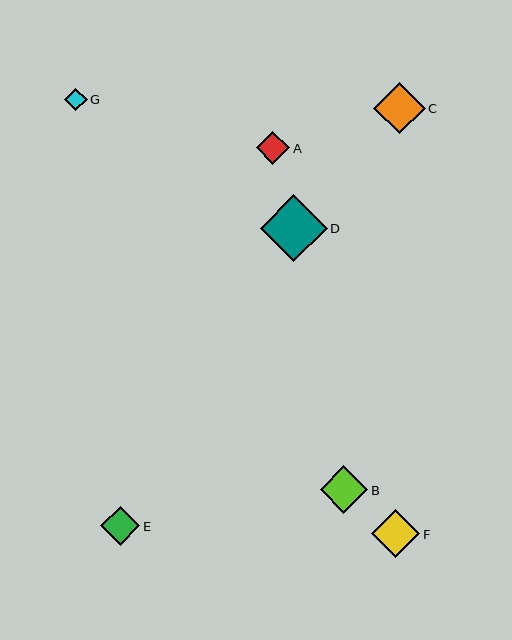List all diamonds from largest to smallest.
From largest to smallest: D, C, F, B, E, A, G.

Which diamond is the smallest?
Diamond G is the smallest with a size of approximately 23 pixels.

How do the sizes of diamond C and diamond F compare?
Diamond C and diamond F are approximately the same size.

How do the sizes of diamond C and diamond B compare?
Diamond C and diamond B are approximately the same size.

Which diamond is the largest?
Diamond D is the largest with a size of approximately 67 pixels.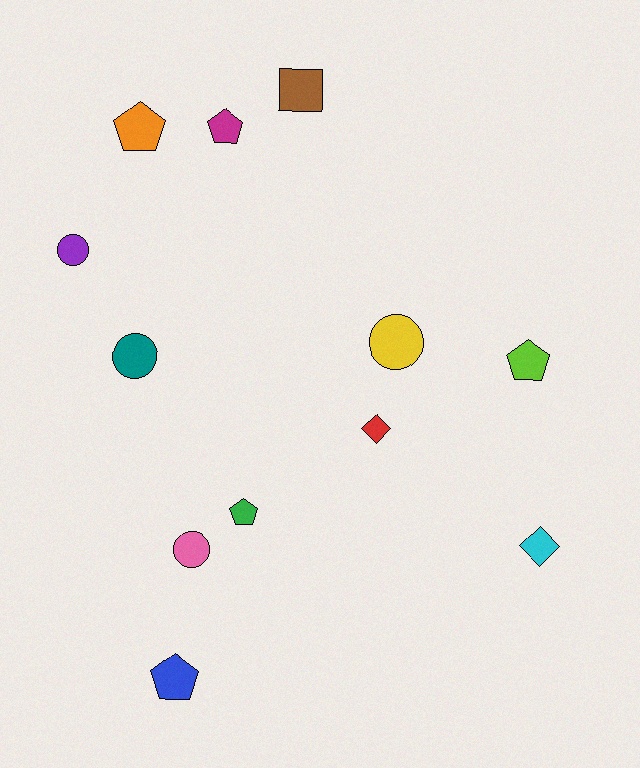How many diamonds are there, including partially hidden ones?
There are 2 diamonds.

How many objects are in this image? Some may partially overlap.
There are 12 objects.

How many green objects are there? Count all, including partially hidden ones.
There is 1 green object.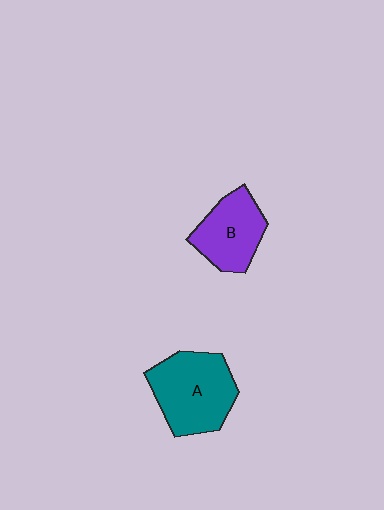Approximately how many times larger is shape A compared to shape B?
Approximately 1.4 times.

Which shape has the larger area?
Shape A (teal).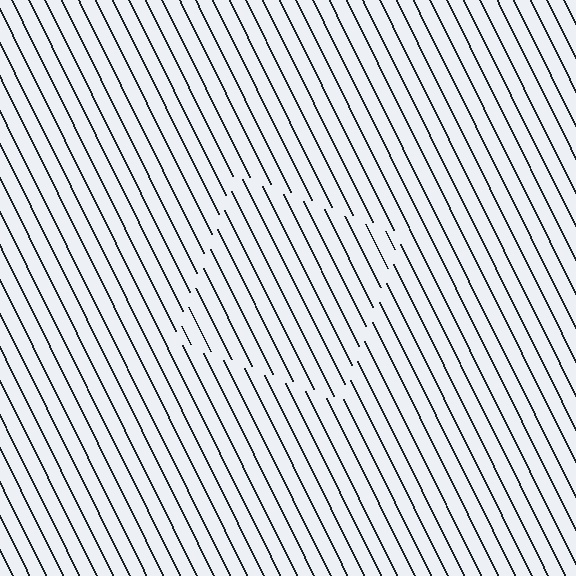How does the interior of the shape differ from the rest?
The interior of the shape contains the same grating, shifted by half a period — the contour is defined by the phase discontinuity where line-ends from the inner and outer gratings abut.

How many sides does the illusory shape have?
4 sides — the line-ends trace a square.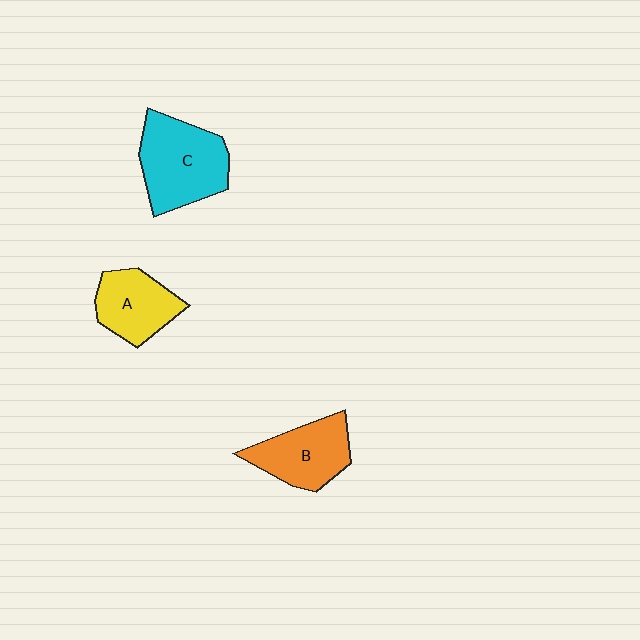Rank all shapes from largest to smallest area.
From largest to smallest: C (cyan), B (orange), A (yellow).